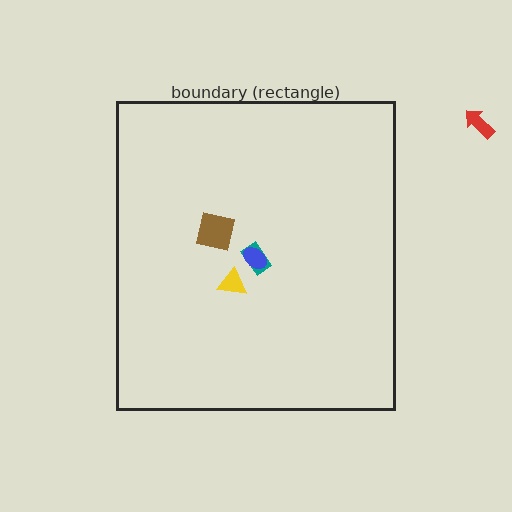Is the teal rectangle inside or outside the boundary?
Inside.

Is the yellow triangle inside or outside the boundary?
Inside.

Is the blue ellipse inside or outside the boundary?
Inside.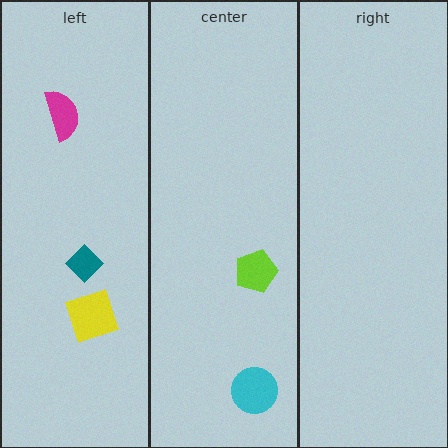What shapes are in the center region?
The lime pentagon, the cyan circle.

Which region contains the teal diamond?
The left region.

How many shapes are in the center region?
2.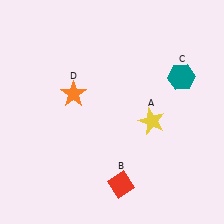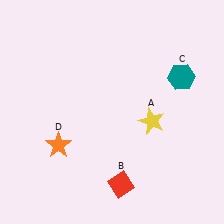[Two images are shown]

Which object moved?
The orange star (D) moved down.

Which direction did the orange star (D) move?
The orange star (D) moved down.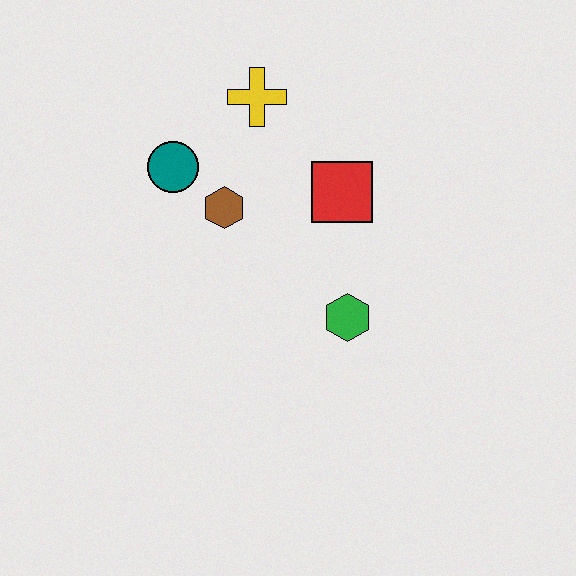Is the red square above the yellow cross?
No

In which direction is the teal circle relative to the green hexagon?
The teal circle is to the left of the green hexagon.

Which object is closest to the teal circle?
The brown hexagon is closest to the teal circle.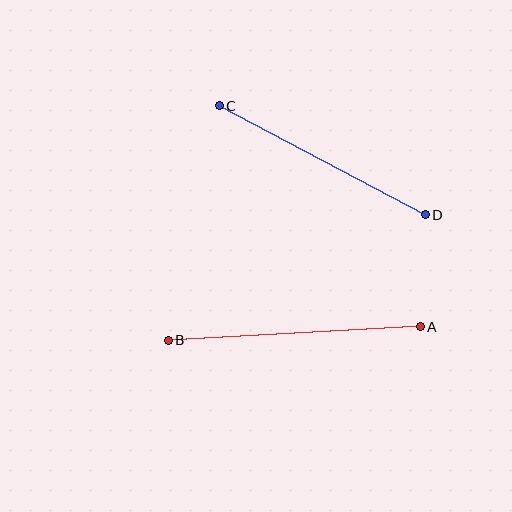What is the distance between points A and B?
The distance is approximately 253 pixels.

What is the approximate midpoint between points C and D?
The midpoint is at approximately (322, 160) pixels.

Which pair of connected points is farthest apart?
Points A and B are farthest apart.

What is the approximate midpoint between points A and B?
The midpoint is at approximately (294, 333) pixels.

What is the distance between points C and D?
The distance is approximately 233 pixels.